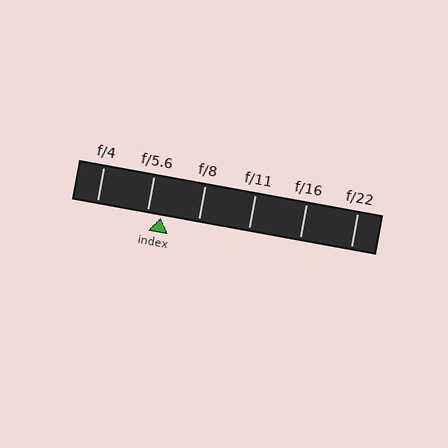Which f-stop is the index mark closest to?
The index mark is closest to f/5.6.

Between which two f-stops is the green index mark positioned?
The index mark is between f/5.6 and f/8.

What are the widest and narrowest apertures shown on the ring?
The widest aperture shown is f/4 and the narrowest is f/22.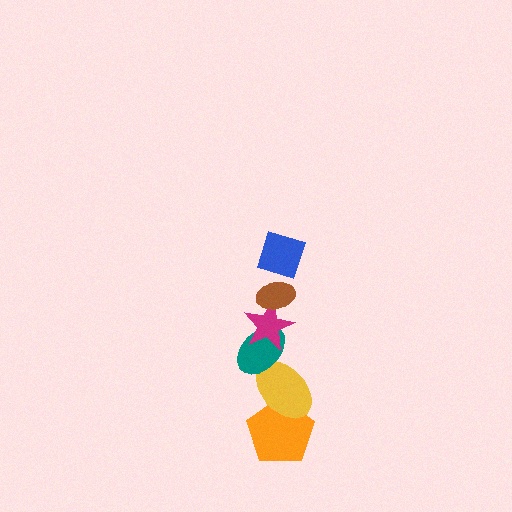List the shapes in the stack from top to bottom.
From top to bottom: the blue diamond, the brown ellipse, the magenta star, the teal ellipse, the yellow ellipse, the orange pentagon.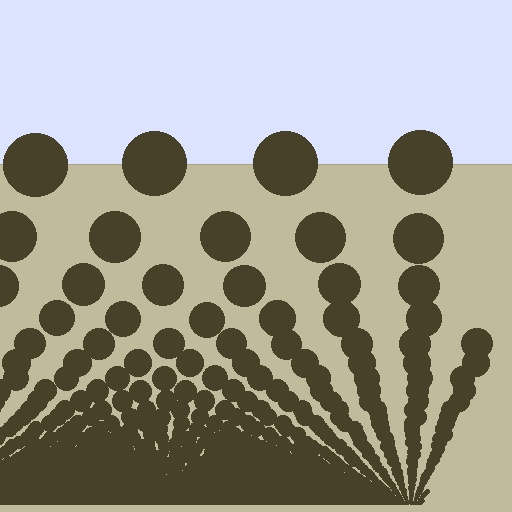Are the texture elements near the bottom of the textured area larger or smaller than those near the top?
Smaller. The gradient is inverted — elements near the bottom are smaller and denser.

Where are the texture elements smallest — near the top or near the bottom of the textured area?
Near the bottom.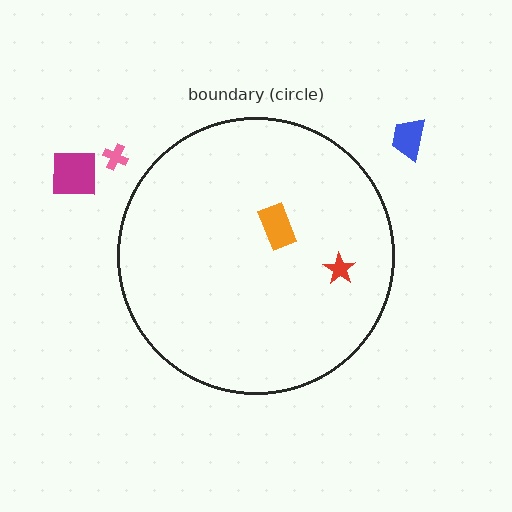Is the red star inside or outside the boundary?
Inside.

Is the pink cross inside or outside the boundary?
Outside.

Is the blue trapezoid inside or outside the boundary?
Outside.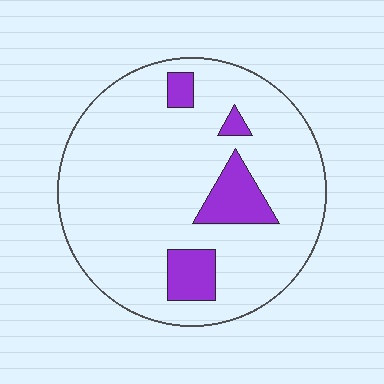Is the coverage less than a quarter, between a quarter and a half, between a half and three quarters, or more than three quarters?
Less than a quarter.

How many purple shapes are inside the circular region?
4.